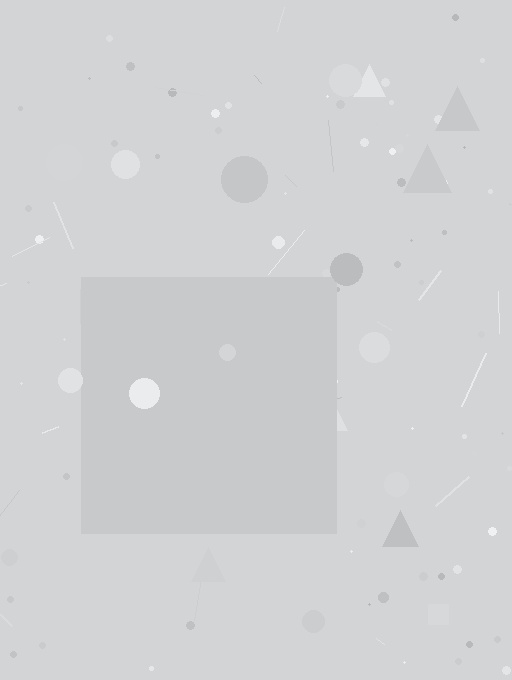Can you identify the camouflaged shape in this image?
The camouflaged shape is a square.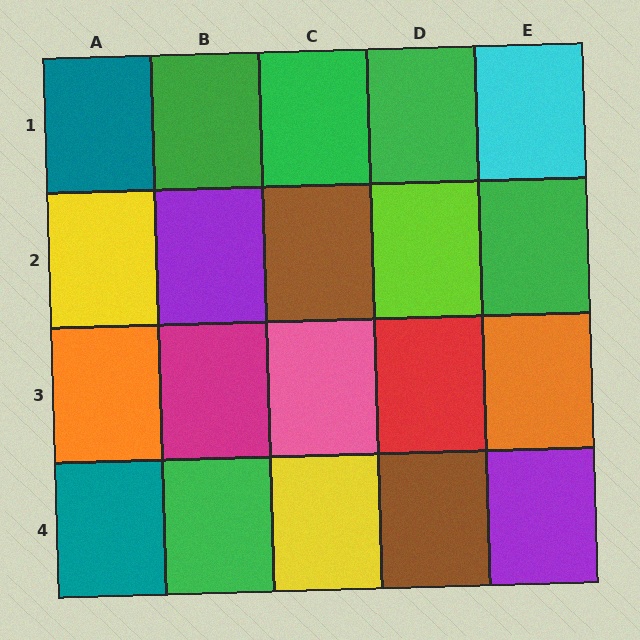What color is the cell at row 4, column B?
Green.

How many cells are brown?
2 cells are brown.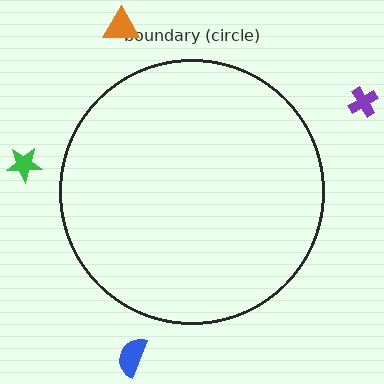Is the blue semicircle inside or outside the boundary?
Outside.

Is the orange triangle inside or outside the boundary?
Outside.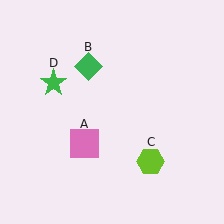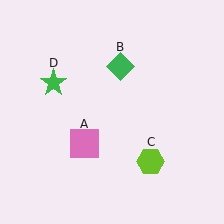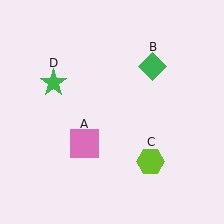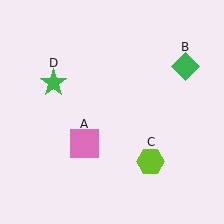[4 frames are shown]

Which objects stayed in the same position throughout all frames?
Pink square (object A) and lime hexagon (object C) and green star (object D) remained stationary.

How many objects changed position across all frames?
1 object changed position: green diamond (object B).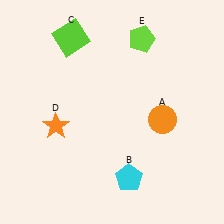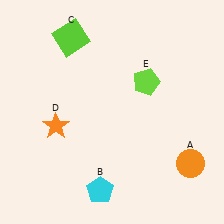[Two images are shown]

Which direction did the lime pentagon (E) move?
The lime pentagon (E) moved down.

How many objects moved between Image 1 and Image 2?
3 objects moved between the two images.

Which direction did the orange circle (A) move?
The orange circle (A) moved down.